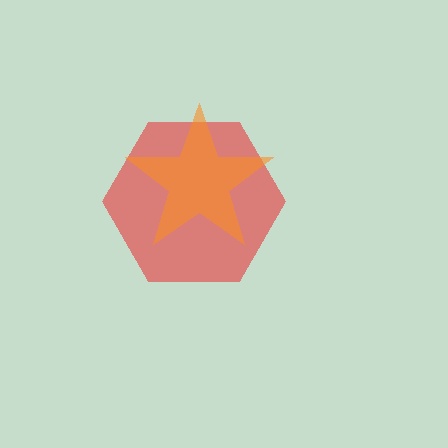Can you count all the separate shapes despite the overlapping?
Yes, there are 2 separate shapes.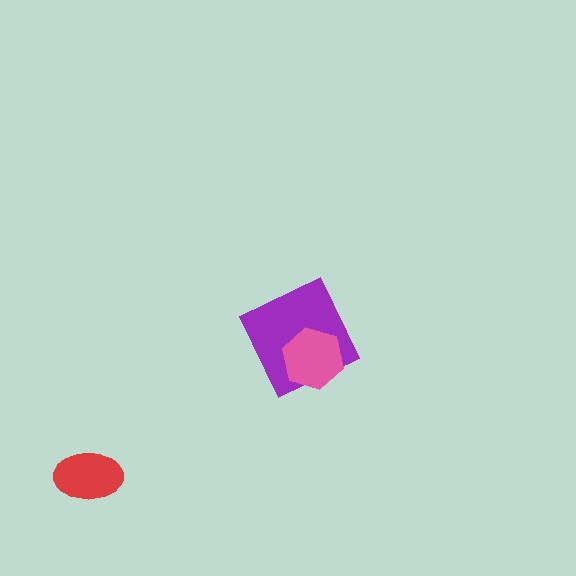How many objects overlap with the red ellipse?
0 objects overlap with the red ellipse.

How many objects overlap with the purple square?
1 object overlaps with the purple square.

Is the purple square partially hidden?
Yes, it is partially covered by another shape.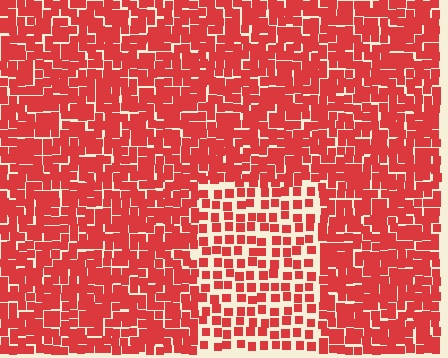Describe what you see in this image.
The image contains small red elements arranged at two different densities. A rectangle-shaped region is visible where the elements are less densely packed than the surrounding area.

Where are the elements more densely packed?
The elements are more densely packed outside the rectangle boundary.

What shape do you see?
I see a rectangle.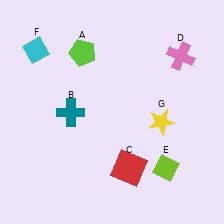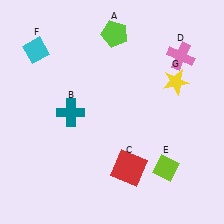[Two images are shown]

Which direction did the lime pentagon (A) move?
The lime pentagon (A) moved right.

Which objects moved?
The objects that moved are: the lime pentagon (A), the yellow star (G).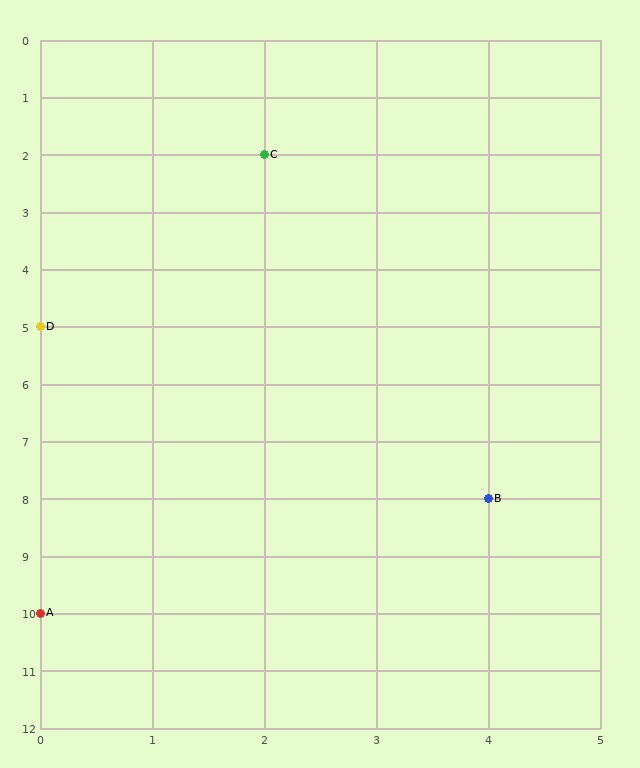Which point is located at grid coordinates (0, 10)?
Point A is at (0, 10).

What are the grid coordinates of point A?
Point A is at grid coordinates (0, 10).